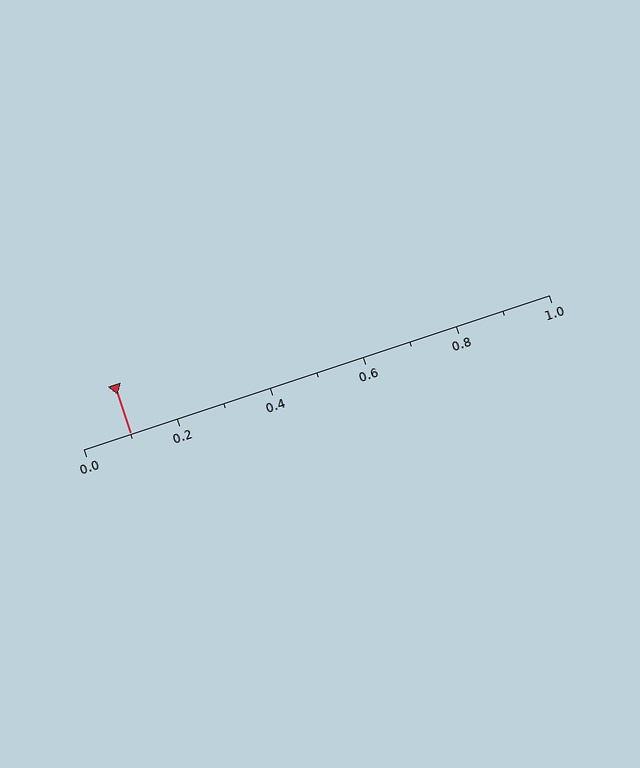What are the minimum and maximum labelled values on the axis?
The axis runs from 0.0 to 1.0.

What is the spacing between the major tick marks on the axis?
The major ticks are spaced 0.2 apart.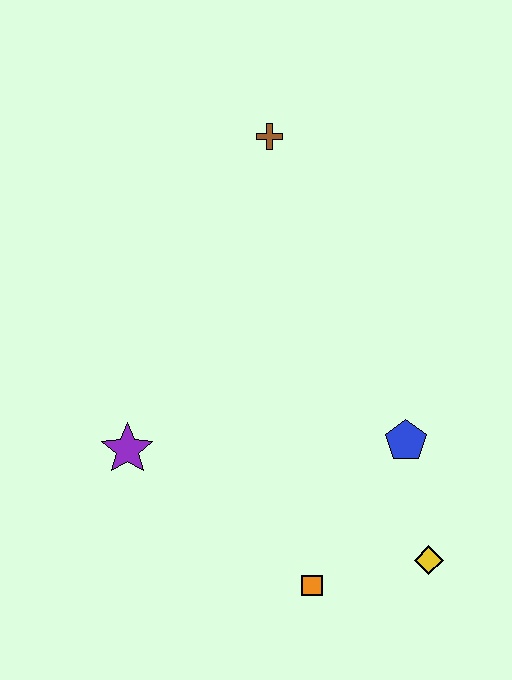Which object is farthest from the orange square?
The brown cross is farthest from the orange square.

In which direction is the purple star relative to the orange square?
The purple star is to the left of the orange square.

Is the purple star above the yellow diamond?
Yes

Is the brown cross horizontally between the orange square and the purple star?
Yes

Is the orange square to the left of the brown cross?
No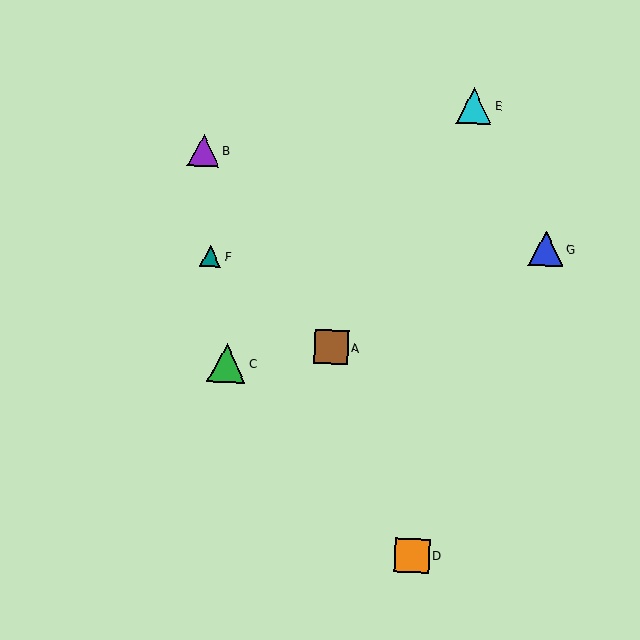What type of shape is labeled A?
Shape A is a brown square.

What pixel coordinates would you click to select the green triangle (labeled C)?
Click at (227, 363) to select the green triangle C.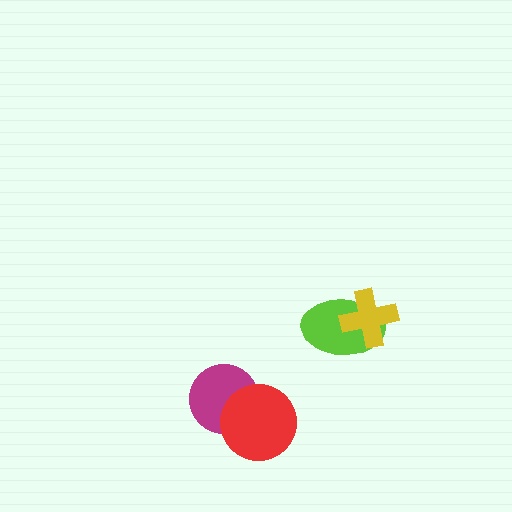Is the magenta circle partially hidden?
Yes, it is partially covered by another shape.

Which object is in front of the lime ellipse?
The yellow cross is in front of the lime ellipse.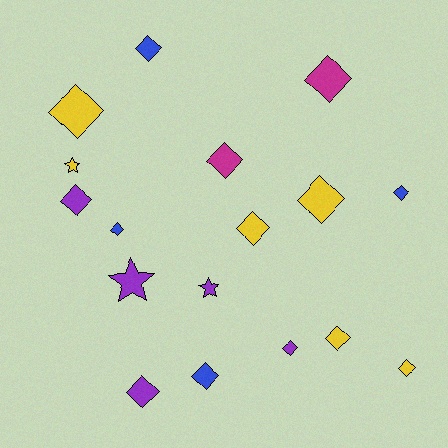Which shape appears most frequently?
Diamond, with 14 objects.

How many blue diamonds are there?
There are 4 blue diamonds.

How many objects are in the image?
There are 17 objects.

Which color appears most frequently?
Yellow, with 6 objects.